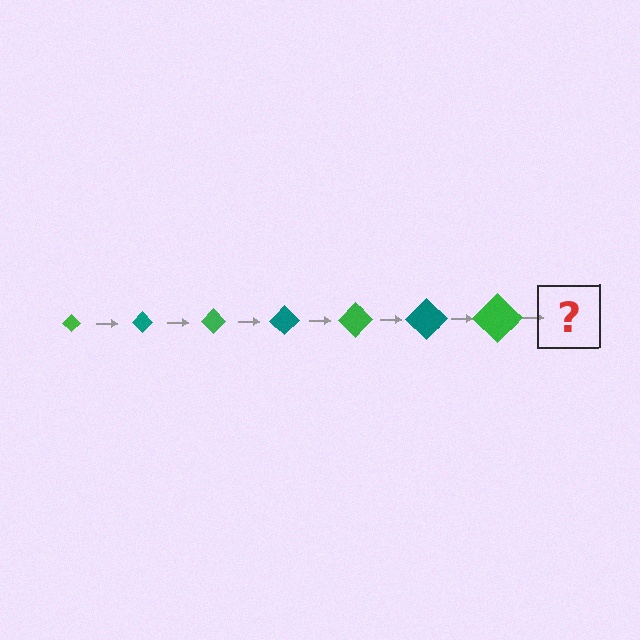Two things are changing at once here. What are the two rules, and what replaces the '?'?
The two rules are that the diamond grows larger each step and the color cycles through green and teal. The '?' should be a teal diamond, larger than the previous one.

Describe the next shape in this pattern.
It should be a teal diamond, larger than the previous one.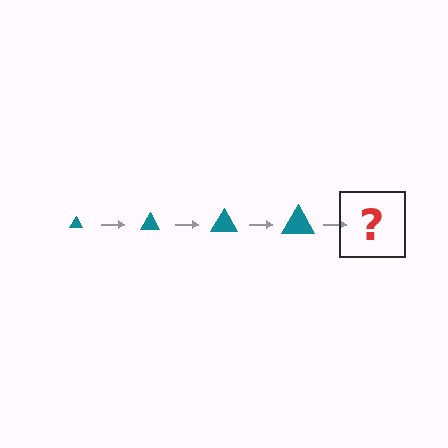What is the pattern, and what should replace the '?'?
The pattern is that the triangle gets progressively larger each step. The '?' should be a teal triangle, larger than the previous one.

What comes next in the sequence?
The next element should be a teal triangle, larger than the previous one.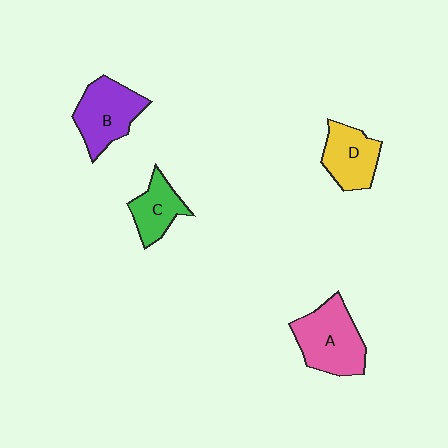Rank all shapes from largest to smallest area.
From largest to smallest: A (pink), B (purple), D (yellow), C (green).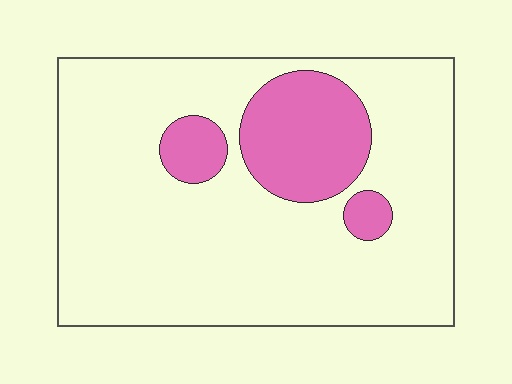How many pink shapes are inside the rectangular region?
3.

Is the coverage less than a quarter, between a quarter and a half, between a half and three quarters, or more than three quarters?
Less than a quarter.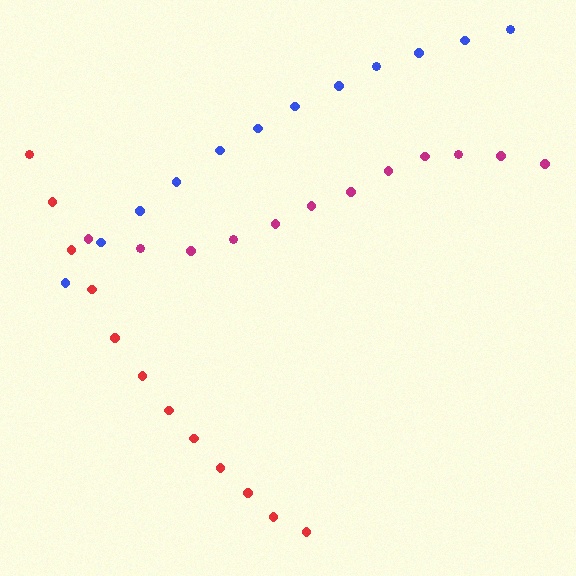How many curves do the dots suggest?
There are 3 distinct paths.